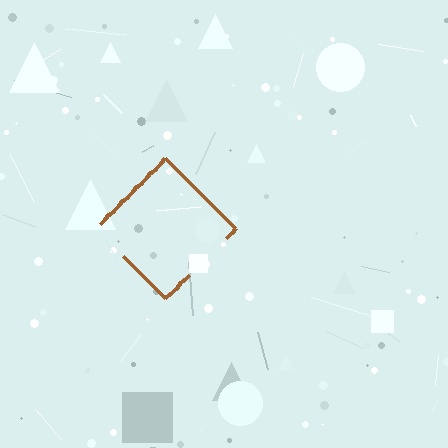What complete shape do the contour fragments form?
The contour fragments form a diamond.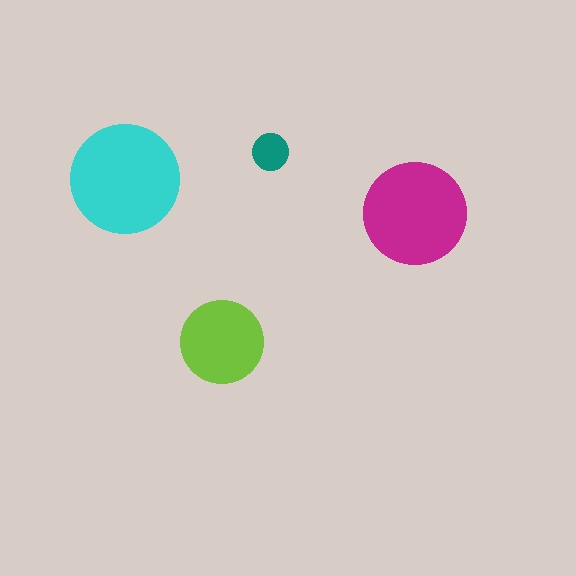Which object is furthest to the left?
The cyan circle is leftmost.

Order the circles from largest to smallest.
the cyan one, the magenta one, the lime one, the teal one.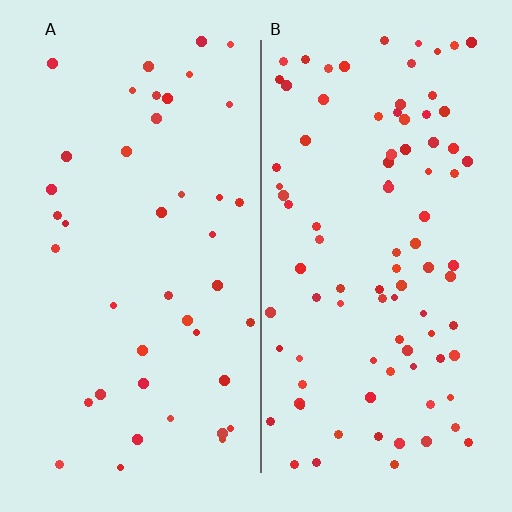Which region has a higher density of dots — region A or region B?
B (the right).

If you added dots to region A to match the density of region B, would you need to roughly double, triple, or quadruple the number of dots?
Approximately double.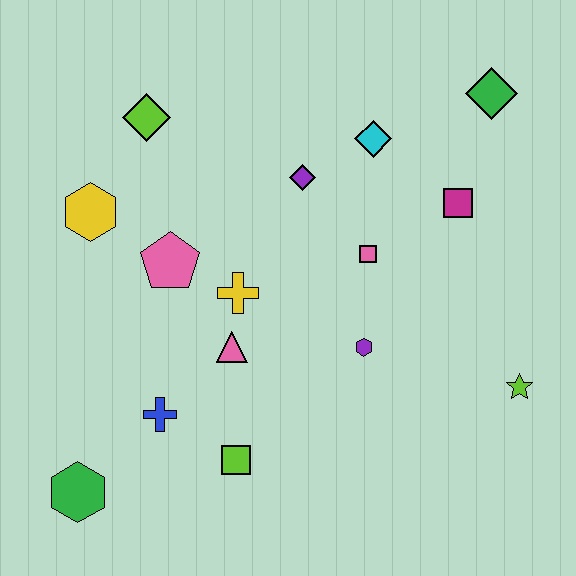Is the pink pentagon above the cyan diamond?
No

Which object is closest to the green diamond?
The magenta square is closest to the green diamond.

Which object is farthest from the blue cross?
The green diamond is farthest from the blue cross.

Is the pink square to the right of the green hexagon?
Yes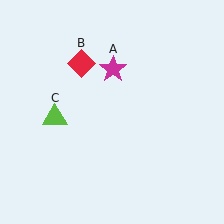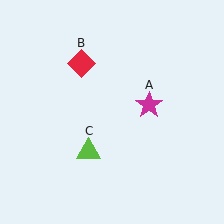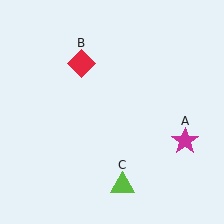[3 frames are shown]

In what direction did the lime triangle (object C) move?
The lime triangle (object C) moved down and to the right.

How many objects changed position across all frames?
2 objects changed position: magenta star (object A), lime triangle (object C).